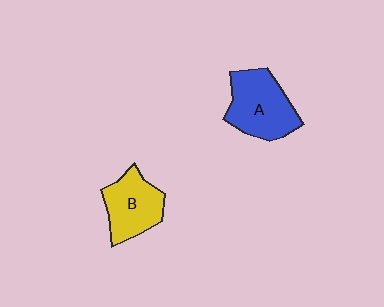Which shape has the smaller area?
Shape B (yellow).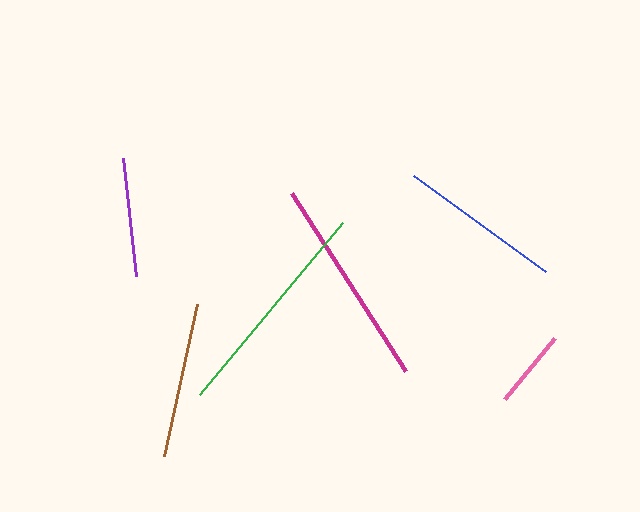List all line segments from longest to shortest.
From longest to shortest: green, magenta, blue, brown, purple, pink.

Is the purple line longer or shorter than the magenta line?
The magenta line is longer than the purple line.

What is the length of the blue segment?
The blue segment is approximately 163 pixels long.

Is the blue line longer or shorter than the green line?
The green line is longer than the blue line.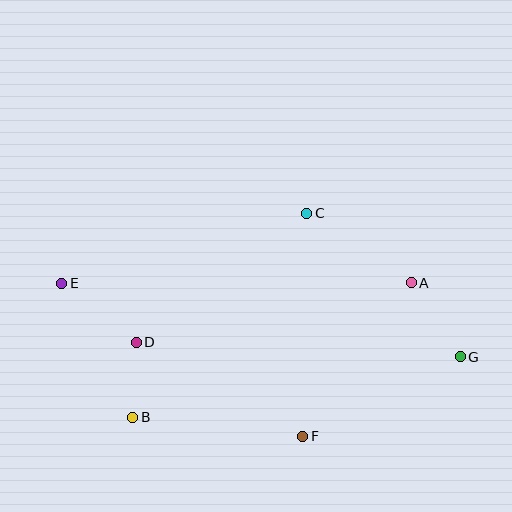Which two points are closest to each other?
Points B and D are closest to each other.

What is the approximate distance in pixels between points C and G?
The distance between C and G is approximately 210 pixels.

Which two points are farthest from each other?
Points E and G are farthest from each other.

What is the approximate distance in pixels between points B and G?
The distance between B and G is approximately 333 pixels.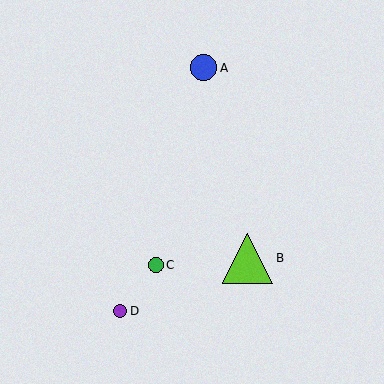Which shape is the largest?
The lime triangle (labeled B) is the largest.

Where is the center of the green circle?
The center of the green circle is at (156, 265).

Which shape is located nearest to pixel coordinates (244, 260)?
The lime triangle (labeled B) at (248, 258) is nearest to that location.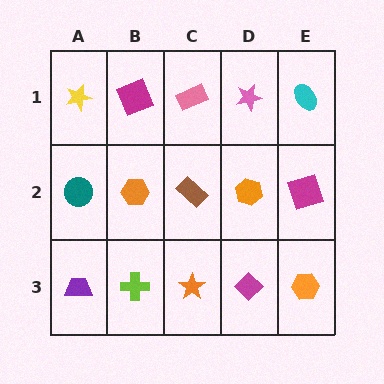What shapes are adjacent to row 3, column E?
A magenta square (row 2, column E), a magenta diamond (row 3, column D).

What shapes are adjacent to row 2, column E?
A cyan ellipse (row 1, column E), an orange hexagon (row 3, column E), an orange hexagon (row 2, column D).